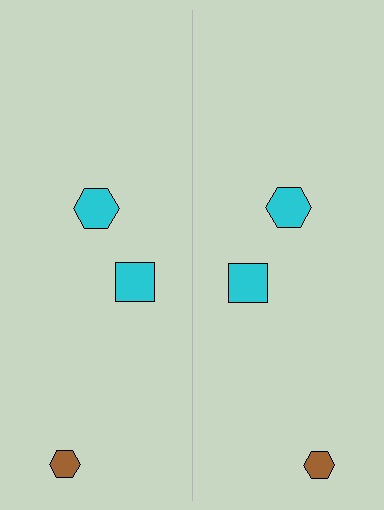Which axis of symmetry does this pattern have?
The pattern has a vertical axis of symmetry running through the center of the image.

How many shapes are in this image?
There are 6 shapes in this image.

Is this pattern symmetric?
Yes, this pattern has bilateral (reflection) symmetry.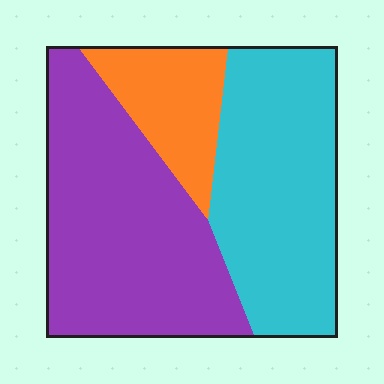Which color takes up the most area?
Purple, at roughly 45%.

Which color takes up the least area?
Orange, at roughly 15%.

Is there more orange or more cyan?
Cyan.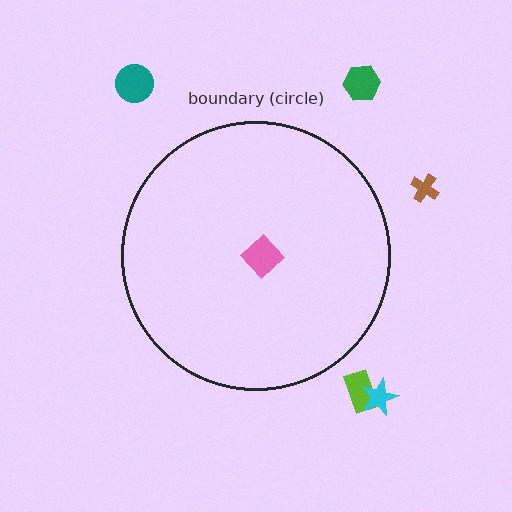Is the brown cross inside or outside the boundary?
Outside.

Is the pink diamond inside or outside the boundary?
Inside.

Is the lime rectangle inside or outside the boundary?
Outside.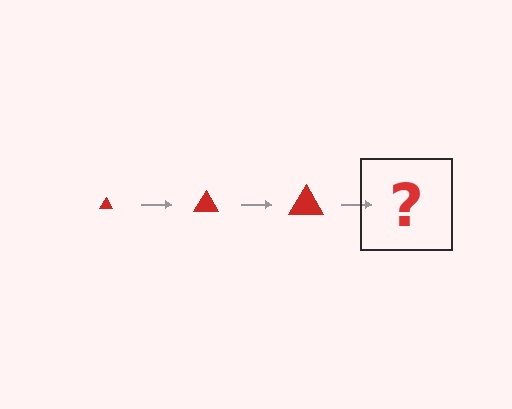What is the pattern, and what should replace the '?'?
The pattern is that the triangle gets progressively larger each step. The '?' should be a red triangle, larger than the previous one.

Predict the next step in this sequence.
The next step is a red triangle, larger than the previous one.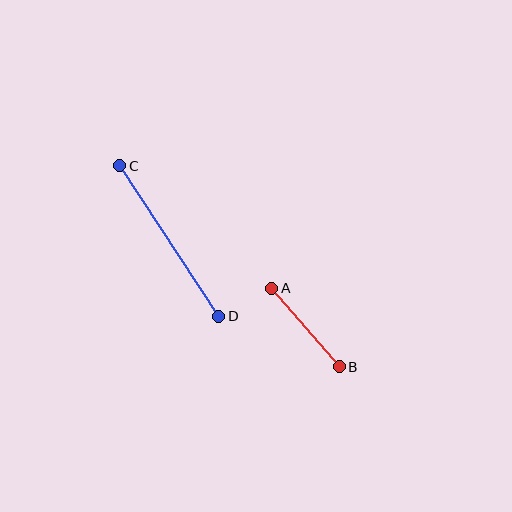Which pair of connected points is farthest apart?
Points C and D are farthest apart.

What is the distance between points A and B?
The distance is approximately 104 pixels.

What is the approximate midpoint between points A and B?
The midpoint is at approximately (305, 328) pixels.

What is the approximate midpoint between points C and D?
The midpoint is at approximately (169, 241) pixels.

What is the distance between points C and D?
The distance is approximately 180 pixels.